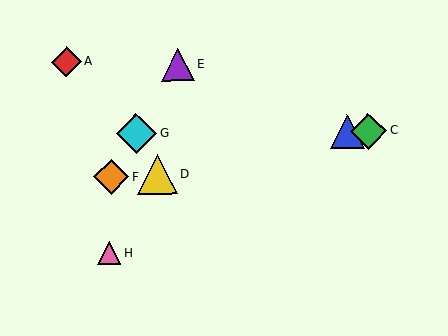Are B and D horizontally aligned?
No, B is at y≈131 and D is at y≈174.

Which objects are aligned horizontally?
Objects B, C, G are aligned horizontally.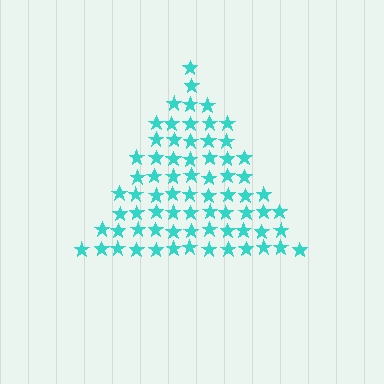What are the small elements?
The small elements are stars.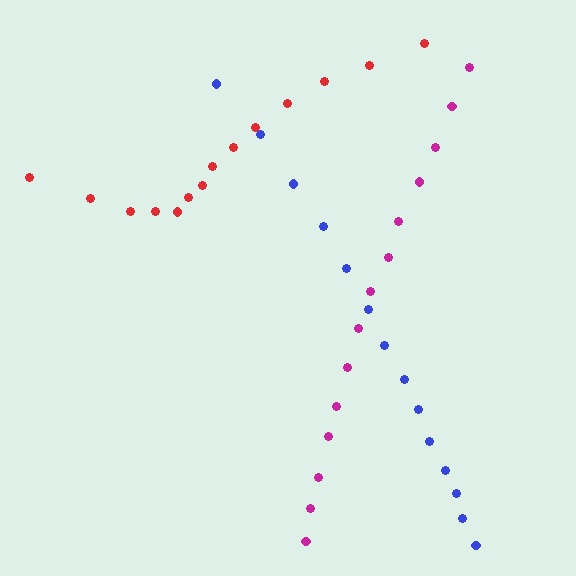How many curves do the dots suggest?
There are 3 distinct paths.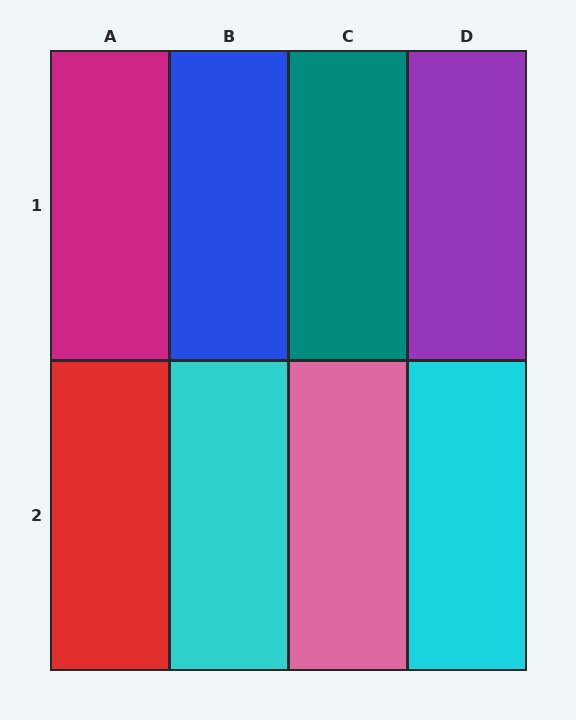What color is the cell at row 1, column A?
Magenta.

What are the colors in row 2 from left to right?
Red, cyan, pink, cyan.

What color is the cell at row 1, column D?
Purple.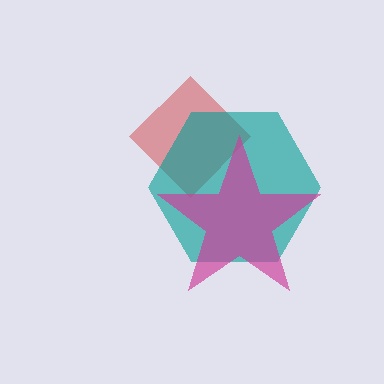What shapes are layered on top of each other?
The layered shapes are: a red diamond, a teal hexagon, a magenta star.